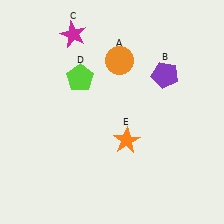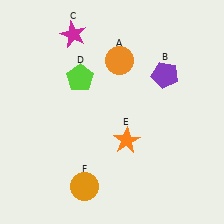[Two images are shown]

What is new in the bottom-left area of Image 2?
An orange circle (F) was added in the bottom-left area of Image 2.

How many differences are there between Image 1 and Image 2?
There is 1 difference between the two images.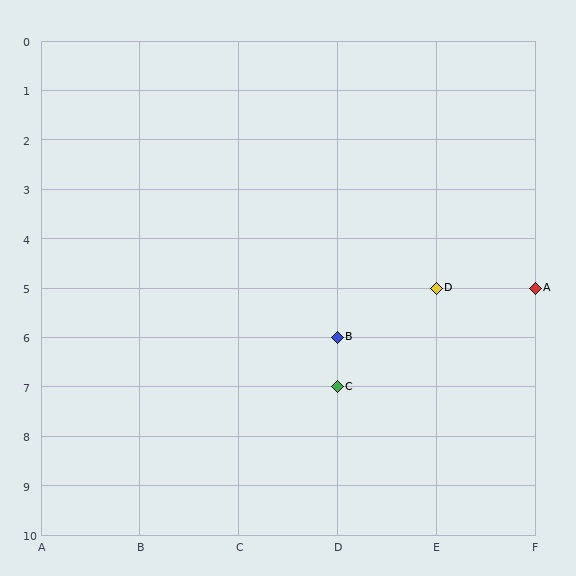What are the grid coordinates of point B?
Point B is at grid coordinates (D, 6).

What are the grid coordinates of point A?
Point A is at grid coordinates (F, 5).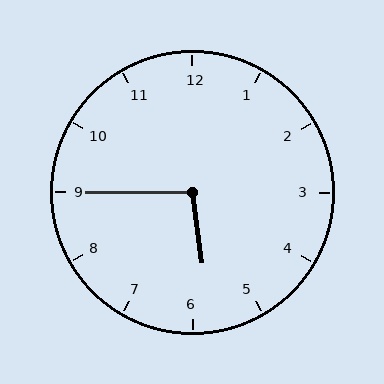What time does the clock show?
5:45.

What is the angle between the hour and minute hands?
Approximately 98 degrees.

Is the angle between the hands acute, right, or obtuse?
It is obtuse.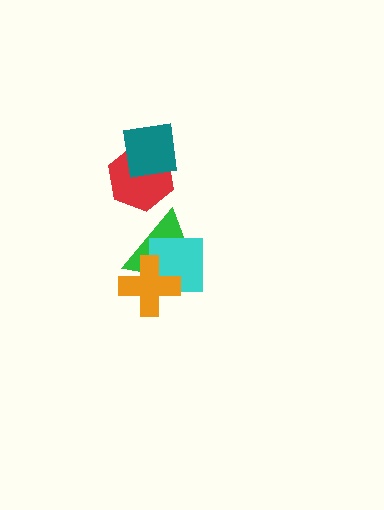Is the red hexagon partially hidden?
Yes, it is partially covered by another shape.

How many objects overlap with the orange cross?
2 objects overlap with the orange cross.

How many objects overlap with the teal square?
1 object overlaps with the teal square.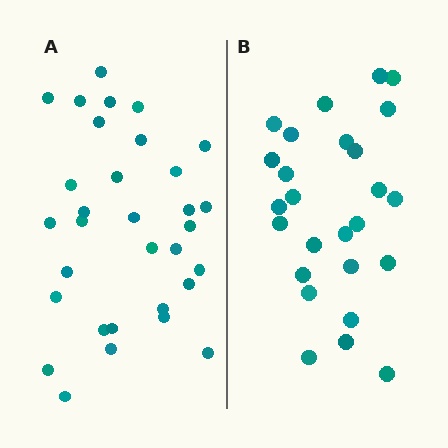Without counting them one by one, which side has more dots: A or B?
Region A (the left region) has more dots.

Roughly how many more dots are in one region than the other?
Region A has about 6 more dots than region B.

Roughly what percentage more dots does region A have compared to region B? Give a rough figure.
About 25% more.